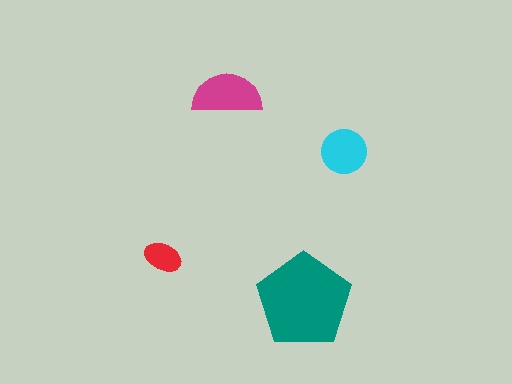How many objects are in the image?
There are 4 objects in the image.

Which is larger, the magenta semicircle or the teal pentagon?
The teal pentagon.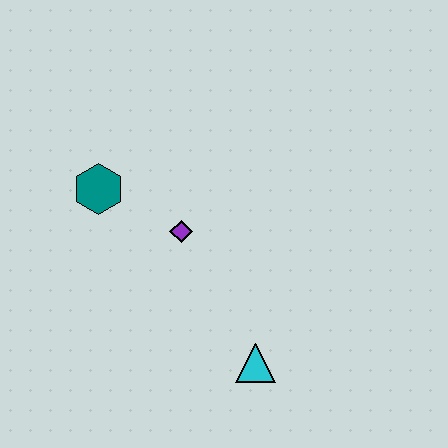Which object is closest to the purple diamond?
The teal hexagon is closest to the purple diamond.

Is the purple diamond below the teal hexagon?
Yes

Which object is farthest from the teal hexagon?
The cyan triangle is farthest from the teal hexagon.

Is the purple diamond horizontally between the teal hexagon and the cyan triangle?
Yes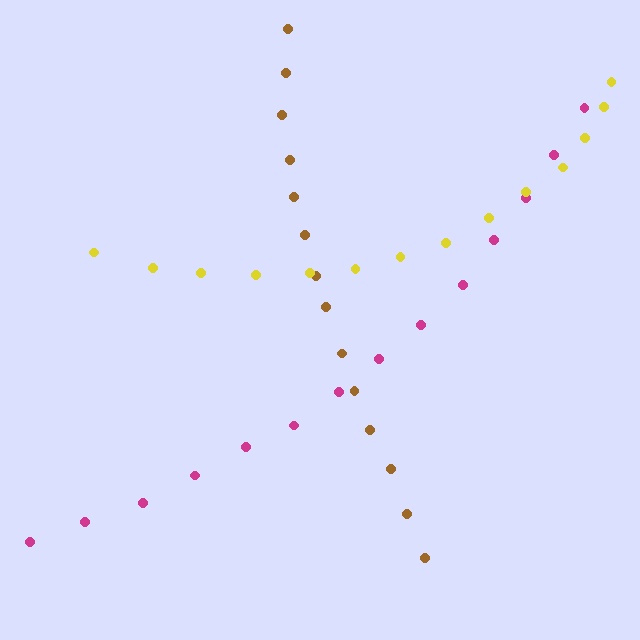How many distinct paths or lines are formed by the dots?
There are 3 distinct paths.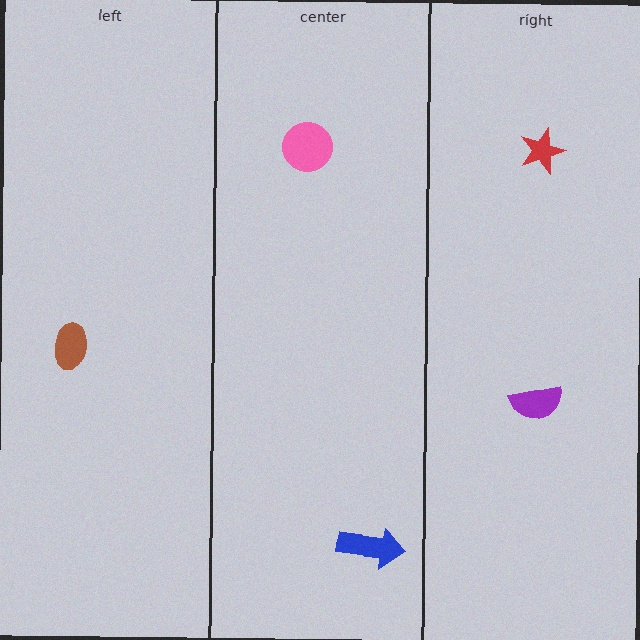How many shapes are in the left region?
1.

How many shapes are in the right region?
2.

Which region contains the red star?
The right region.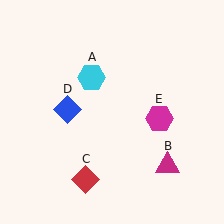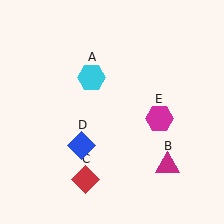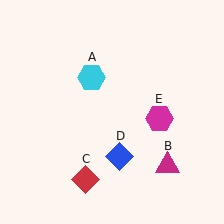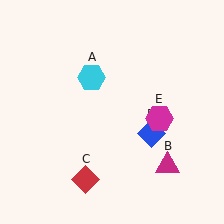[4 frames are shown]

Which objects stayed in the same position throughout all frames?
Cyan hexagon (object A) and magenta triangle (object B) and red diamond (object C) and magenta hexagon (object E) remained stationary.